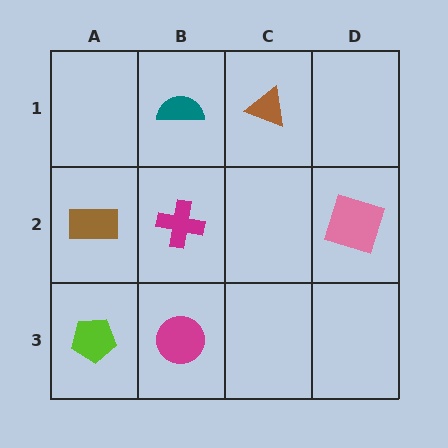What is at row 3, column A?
A lime pentagon.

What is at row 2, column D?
A pink square.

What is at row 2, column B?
A magenta cross.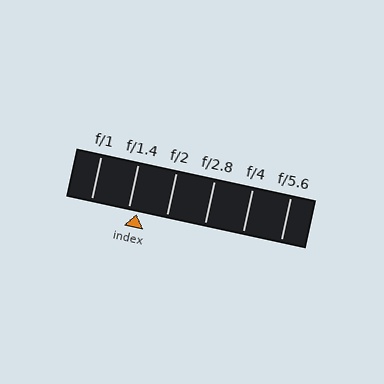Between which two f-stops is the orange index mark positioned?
The index mark is between f/1.4 and f/2.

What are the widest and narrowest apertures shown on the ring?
The widest aperture shown is f/1 and the narrowest is f/5.6.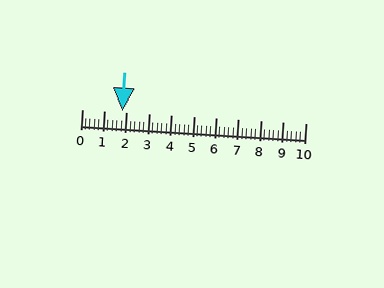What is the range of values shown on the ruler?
The ruler shows values from 0 to 10.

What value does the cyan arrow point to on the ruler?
The cyan arrow points to approximately 1.8.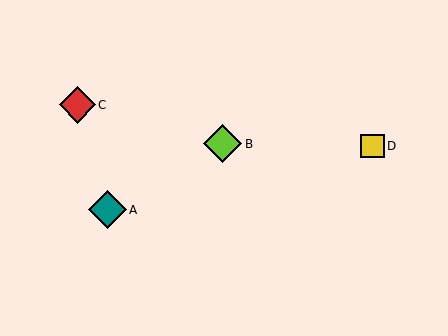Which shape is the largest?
The teal diamond (labeled A) is the largest.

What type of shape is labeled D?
Shape D is a yellow square.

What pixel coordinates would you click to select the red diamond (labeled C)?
Click at (77, 105) to select the red diamond C.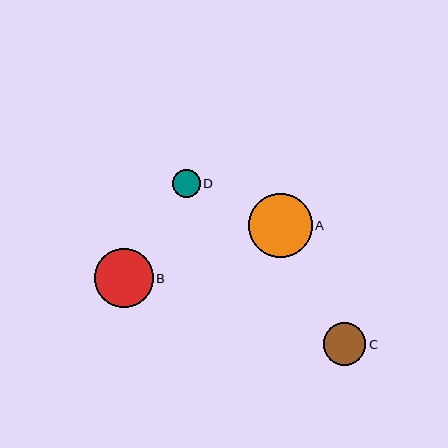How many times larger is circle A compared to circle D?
Circle A is approximately 2.3 times the size of circle D.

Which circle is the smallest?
Circle D is the smallest with a size of approximately 28 pixels.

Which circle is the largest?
Circle A is the largest with a size of approximately 64 pixels.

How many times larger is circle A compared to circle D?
Circle A is approximately 2.3 times the size of circle D.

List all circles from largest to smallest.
From largest to smallest: A, B, C, D.